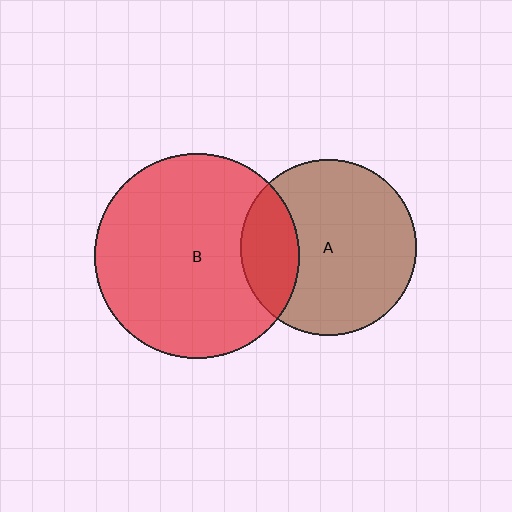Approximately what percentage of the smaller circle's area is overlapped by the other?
Approximately 25%.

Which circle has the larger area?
Circle B (red).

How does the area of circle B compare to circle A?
Approximately 1.4 times.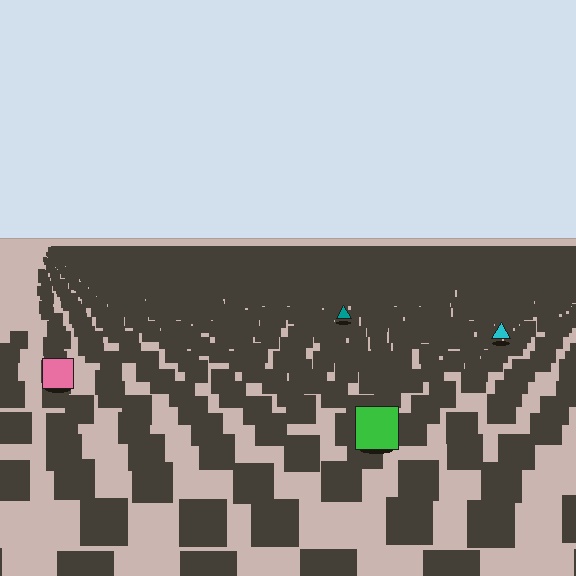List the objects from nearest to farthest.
From nearest to farthest: the green square, the pink square, the cyan triangle, the teal triangle.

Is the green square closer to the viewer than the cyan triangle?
Yes. The green square is closer — you can tell from the texture gradient: the ground texture is coarser near it.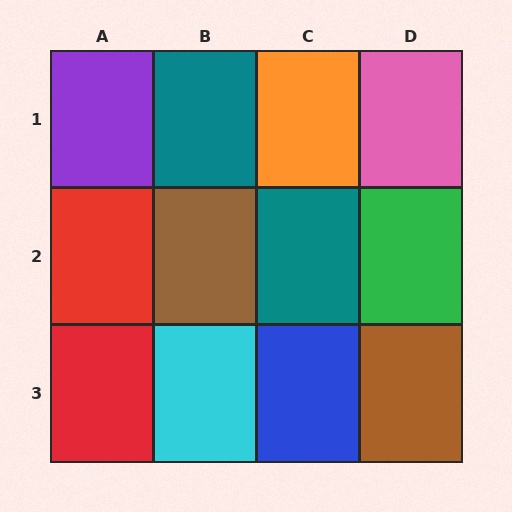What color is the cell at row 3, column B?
Cyan.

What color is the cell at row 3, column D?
Brown.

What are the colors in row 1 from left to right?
Purple, teal, orange, pink.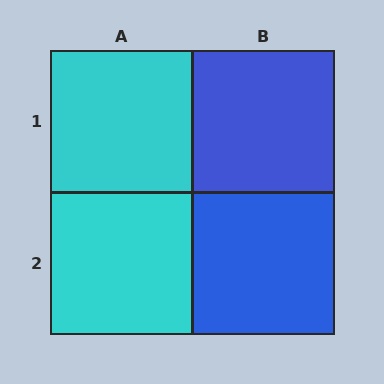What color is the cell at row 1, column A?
Cyan.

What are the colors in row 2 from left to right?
Cyan, blue.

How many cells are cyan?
2 cells are cyan.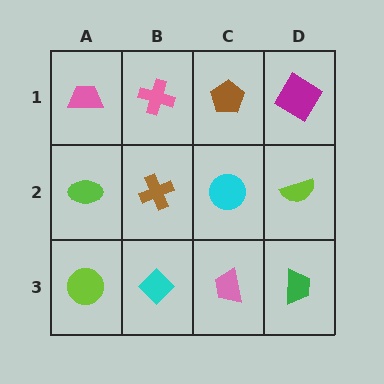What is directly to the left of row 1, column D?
A brown pentagon.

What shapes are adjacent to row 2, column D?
A magenta diamond (row 1, column D), a green trapezoid (row 3, column D), a cyan circle (row 2, column C).